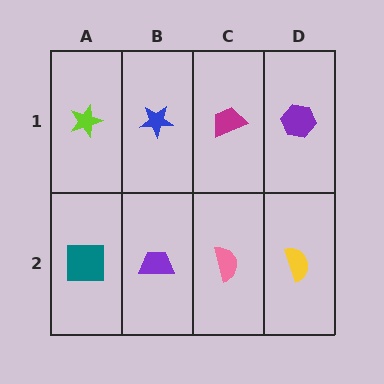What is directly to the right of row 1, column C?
A purple hexagon.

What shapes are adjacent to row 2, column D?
A purple hexagon (row 1, column D), a pink semicircle (row 2, column C).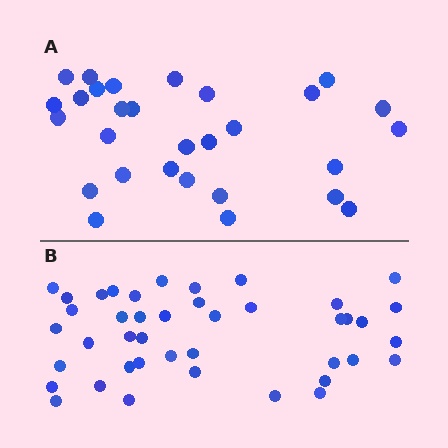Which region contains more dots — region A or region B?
Region B (the bottom region) has more dots.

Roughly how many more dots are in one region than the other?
Region B has approximately 15 more dots than region A.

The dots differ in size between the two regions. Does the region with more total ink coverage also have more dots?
No. Region A has more total ink coverage because its dots are larger, but region B actually contains more individual dots. Total area can be misleading — the number of items is what matters here.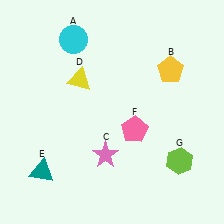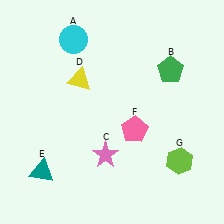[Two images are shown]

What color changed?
The pentagon (B) changed from yellow in Image 1 to green in Image 2.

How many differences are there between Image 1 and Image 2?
There is 1 difference between the two images.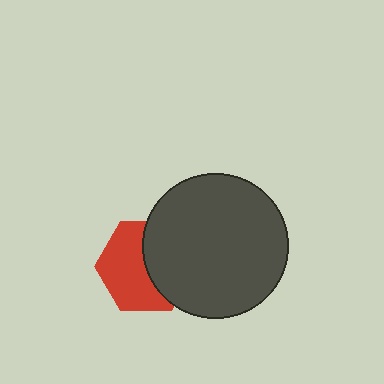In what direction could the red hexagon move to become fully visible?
The red hexagon could move left. That would shift it out from behind the dark gray circle entirely.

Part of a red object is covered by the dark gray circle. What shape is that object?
It is a hexagon.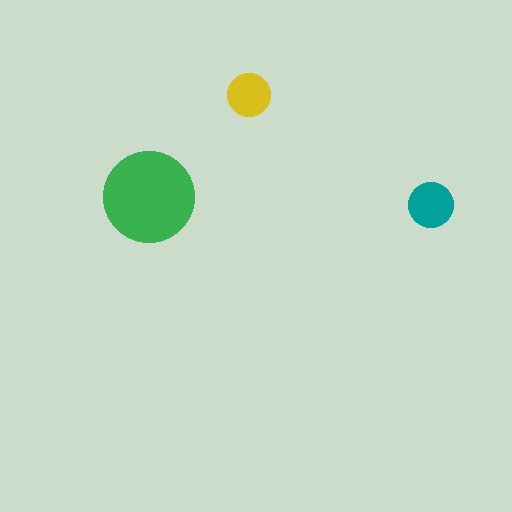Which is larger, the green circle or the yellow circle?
The green one.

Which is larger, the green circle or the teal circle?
The green one.